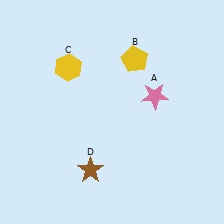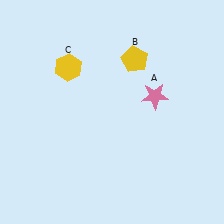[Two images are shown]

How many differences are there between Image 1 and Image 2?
There is 1 difference between the two images.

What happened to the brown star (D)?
The brown star (D) was removed in Image 2. It was in the bottom-left area of Image 1.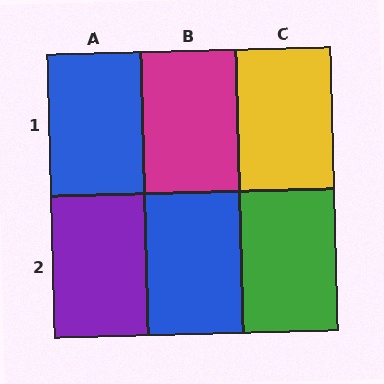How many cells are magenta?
1 cell is magenta.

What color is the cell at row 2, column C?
Green.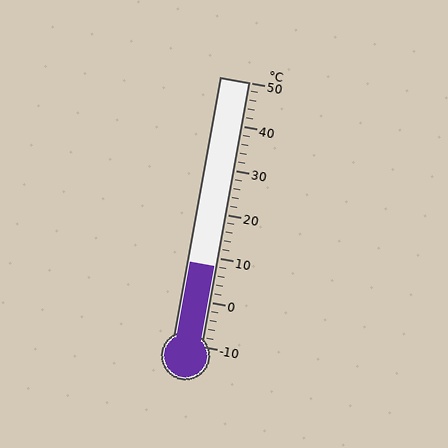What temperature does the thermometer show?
The thermometer shows approximately 8°C.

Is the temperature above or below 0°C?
The temperature is above 0°C.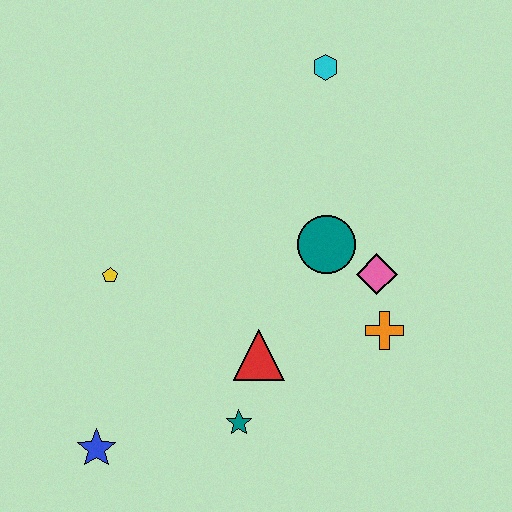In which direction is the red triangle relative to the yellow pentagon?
The red triangle is to the right of the yellow pentagon.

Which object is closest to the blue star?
The teal star is closest to the blue star.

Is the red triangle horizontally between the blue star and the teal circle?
Yes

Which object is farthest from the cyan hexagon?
The blue star is farthest from the cyan hexagon.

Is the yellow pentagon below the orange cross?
No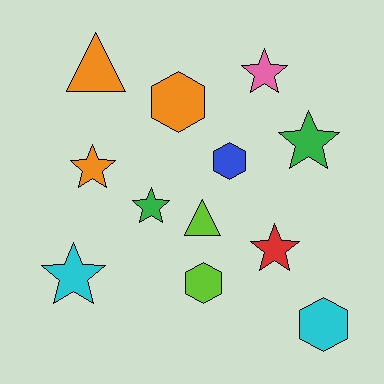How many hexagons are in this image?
There are 4 hexagons.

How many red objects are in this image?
There is 1 red object.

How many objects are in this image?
There are 12 objects.